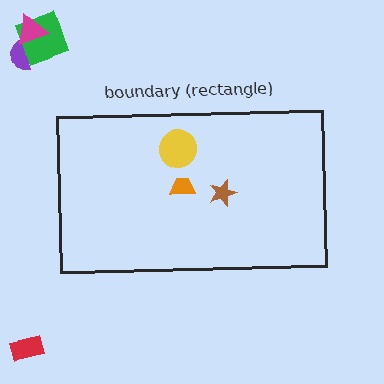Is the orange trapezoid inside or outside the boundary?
Inside.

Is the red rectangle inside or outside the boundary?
Outside.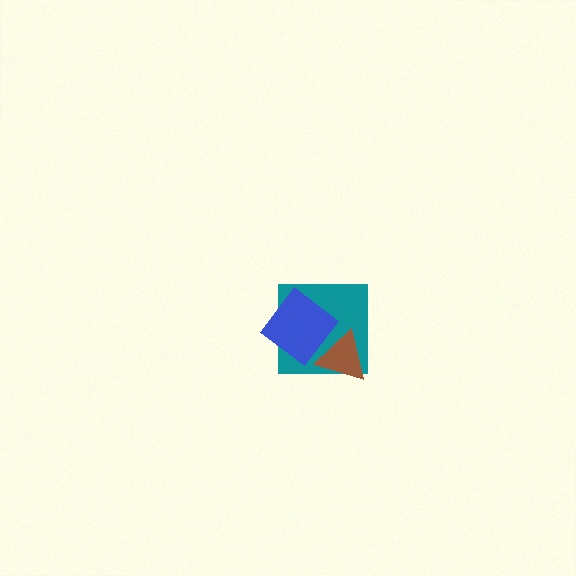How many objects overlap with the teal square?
2 objects overlap with the teal square.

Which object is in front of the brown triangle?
The blue diamond is in front of the brown triangle.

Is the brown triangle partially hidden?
Yes, it is partially covered by another shape.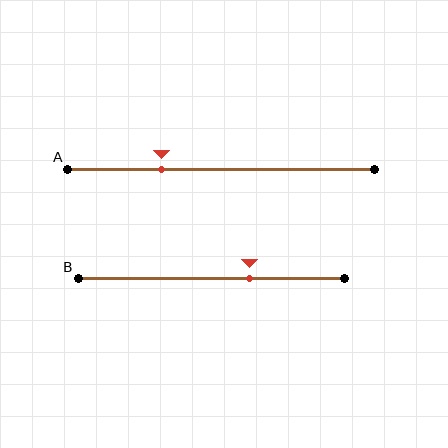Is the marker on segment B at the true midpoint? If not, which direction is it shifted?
No, the marker on segment B is shifted to the right by about 14% of the segment length.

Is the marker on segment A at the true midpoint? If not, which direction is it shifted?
No, the marker on segment A is shifted to the left by about 20% of the segment length.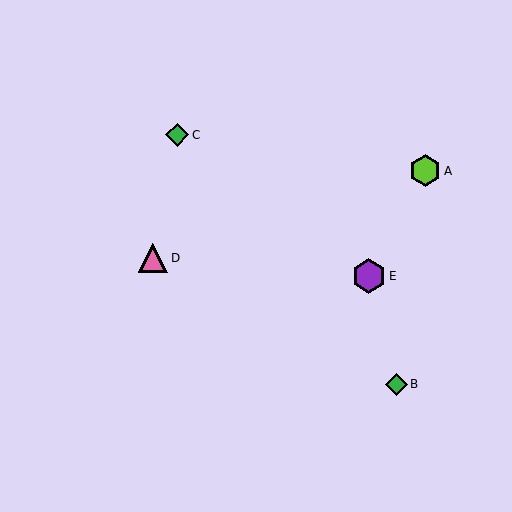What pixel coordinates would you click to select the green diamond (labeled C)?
Click at (177, 135) to select the green diamond C.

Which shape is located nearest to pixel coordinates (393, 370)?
The green diamond (labeled B) at (396, 384) is nearest to that location.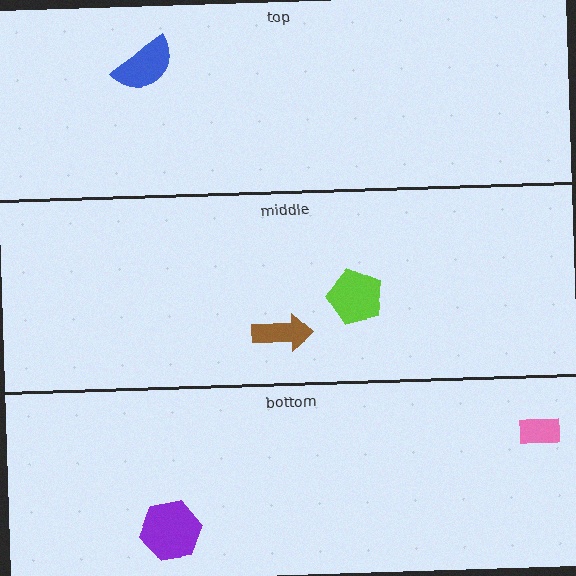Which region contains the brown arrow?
The middle region.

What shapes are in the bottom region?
The purple hexagon, the pink rectangle.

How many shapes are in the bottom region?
2.